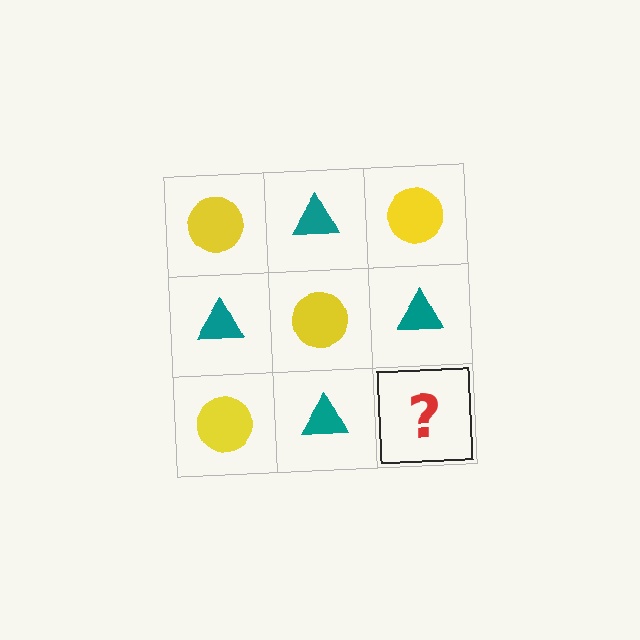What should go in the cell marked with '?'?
The missing cell should contain a yellow circle.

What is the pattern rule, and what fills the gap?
The rule is that it alternates yellow circle and teal triangle in a checkerboard pattern. The gap should be filled with a yellow circle.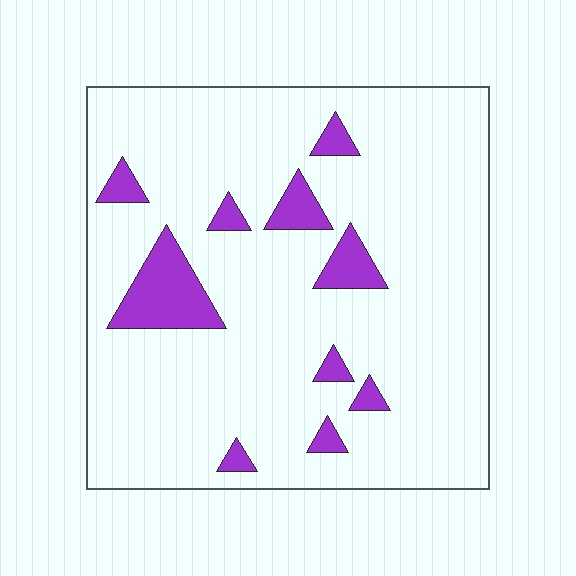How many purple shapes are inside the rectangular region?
10.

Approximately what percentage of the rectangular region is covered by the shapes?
Approximately 10%.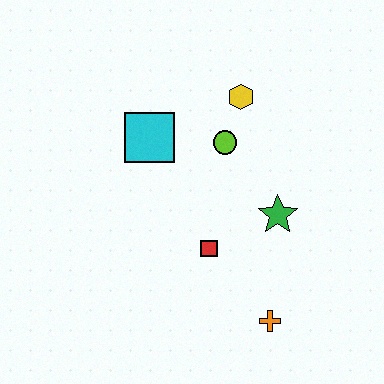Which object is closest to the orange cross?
The red square is closest to the orange cross.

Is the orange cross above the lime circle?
No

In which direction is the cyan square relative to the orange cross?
The cyan square is above the orange cross.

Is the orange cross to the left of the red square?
No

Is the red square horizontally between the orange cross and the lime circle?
No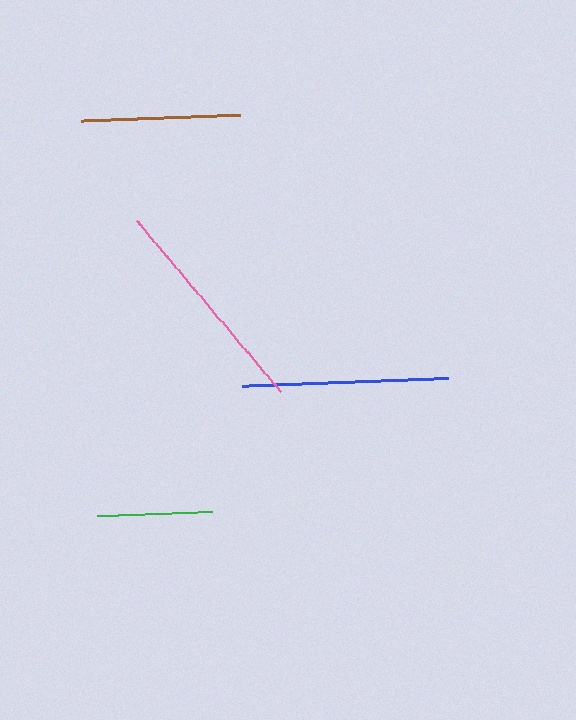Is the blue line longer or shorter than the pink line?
The pink line is longer than the blue line.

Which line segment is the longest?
The pink line is the longest at approximately 225 pixels.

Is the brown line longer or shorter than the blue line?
The blue line is longer than the brown line.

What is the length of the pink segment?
The pink segment is approximately 225 pixels long.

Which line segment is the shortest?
The green line is the shortest at approximately 114 pixels.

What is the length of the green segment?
The green segment is approximately 114 pixels long.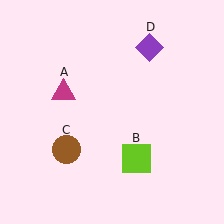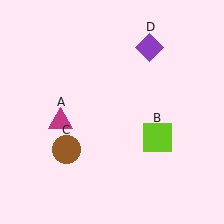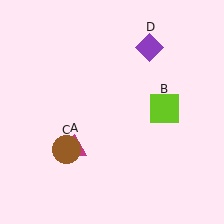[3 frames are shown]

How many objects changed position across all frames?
2 objects changed position: magenta triangle (object A), lime square (object B).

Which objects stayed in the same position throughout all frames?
Brown circle (object C) and purple diamond (object D) remained stationary.